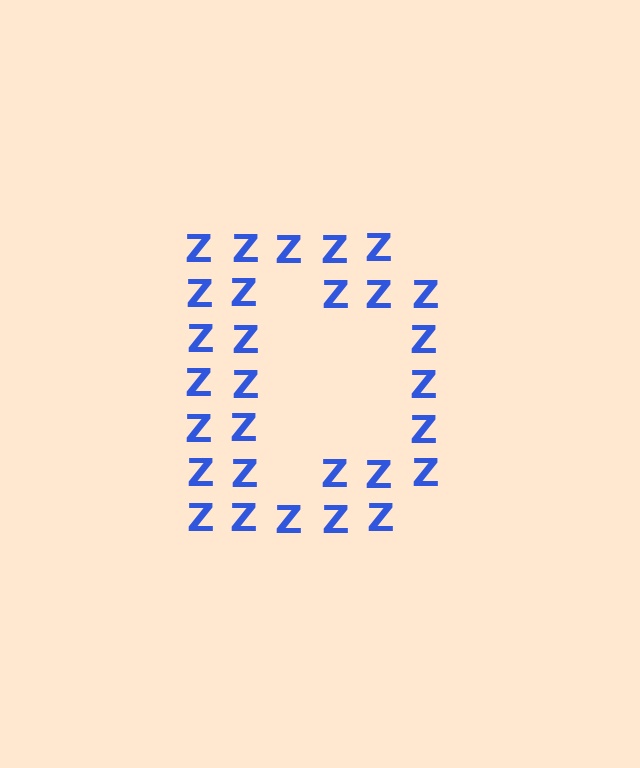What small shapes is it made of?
It is made of small letter Z's.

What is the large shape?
The large shape is the letter D.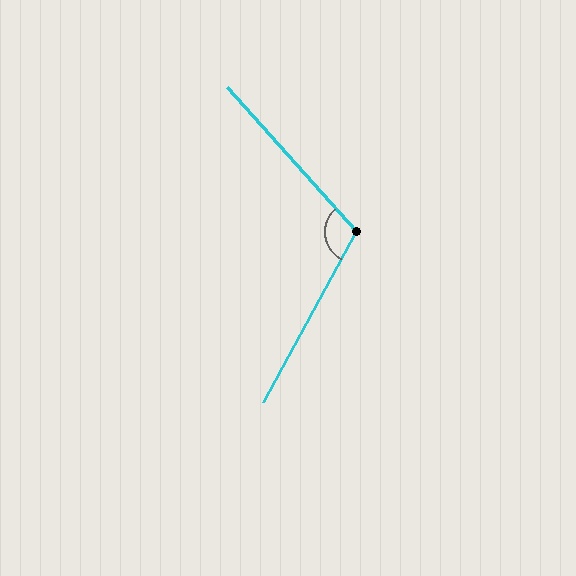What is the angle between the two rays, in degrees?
Approximately 110 degrees.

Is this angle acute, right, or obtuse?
It is obtuse.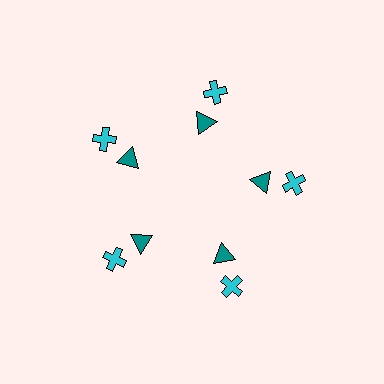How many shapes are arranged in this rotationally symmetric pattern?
There are 10 shapes, arranged in 5 groups of 2.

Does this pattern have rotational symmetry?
Yes, this pattern has 5-fold rotational symmetry. It looks the same after rotating 72 degrees around the center.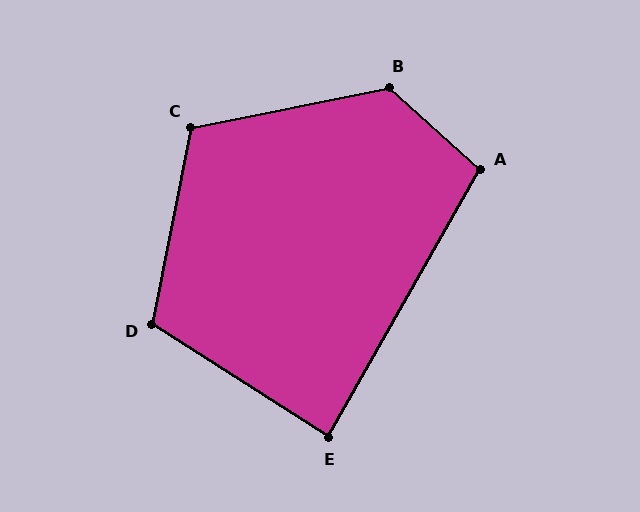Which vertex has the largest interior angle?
B, at approximately 126 degrees.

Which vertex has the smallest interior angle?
E, at approximately 87 degrees.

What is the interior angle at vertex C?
Approximately 113 degrees (obtuse).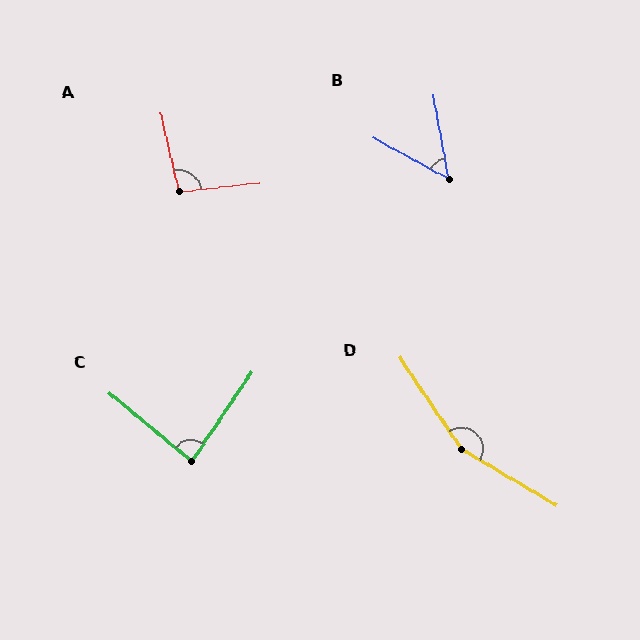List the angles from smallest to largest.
B (51°), C (84°), A (97°), D (155°).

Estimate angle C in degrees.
Approximately 84 degrees.